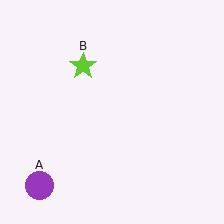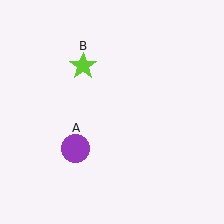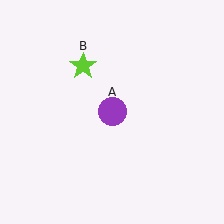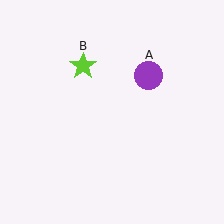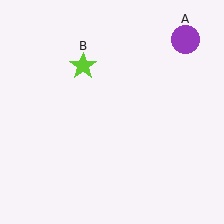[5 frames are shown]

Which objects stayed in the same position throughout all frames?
Lime star (object B) remained stationary.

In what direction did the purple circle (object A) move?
The purple circle (object A) moved up and to the right.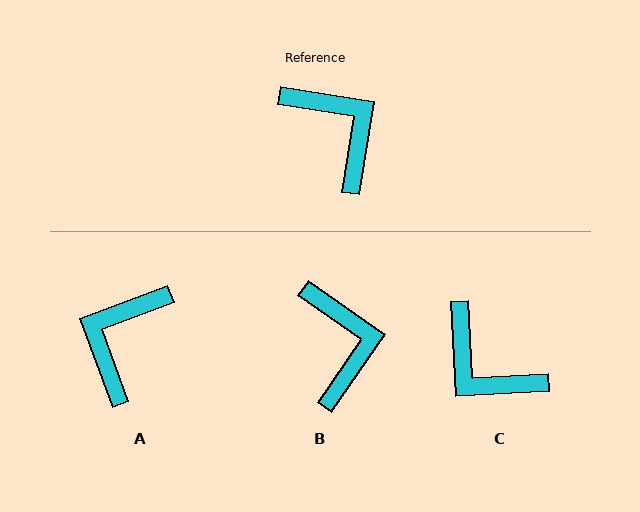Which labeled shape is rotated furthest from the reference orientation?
C, about 168 degrees away.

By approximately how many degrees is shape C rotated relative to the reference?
Approximately 168 degrees clockwise.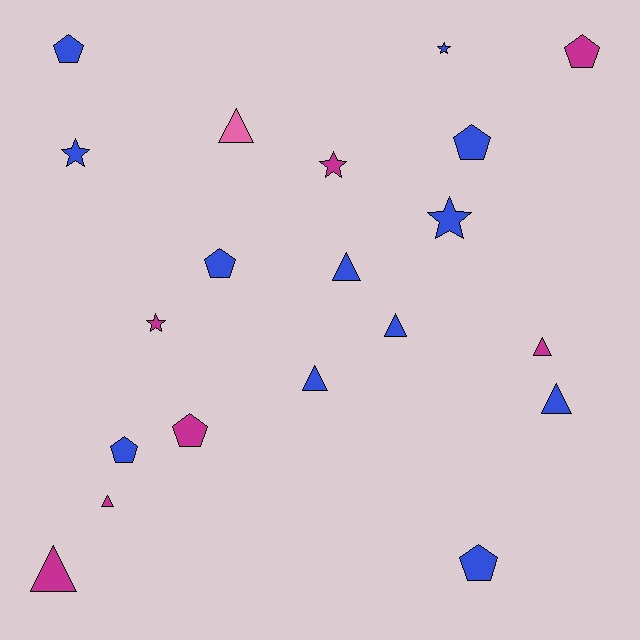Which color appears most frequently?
Blue, with 12 objects.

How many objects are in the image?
There are 20 objects.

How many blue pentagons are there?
There are 5 blue pentagons.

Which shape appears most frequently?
Triangle, with 8 objects.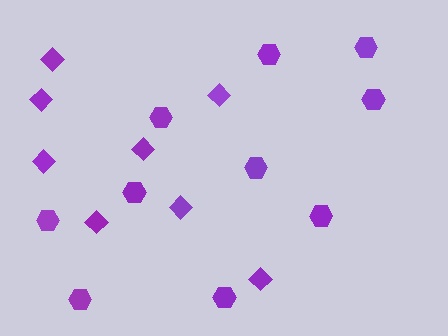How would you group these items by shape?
There are 2 groups: one group of hexagons (10) and one group of diamonds (8).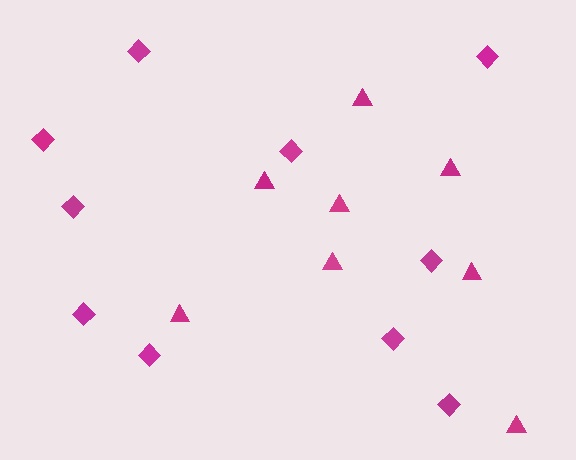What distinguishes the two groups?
There are 2 groups: one group of triangles (8) and one group of diamonds (10).